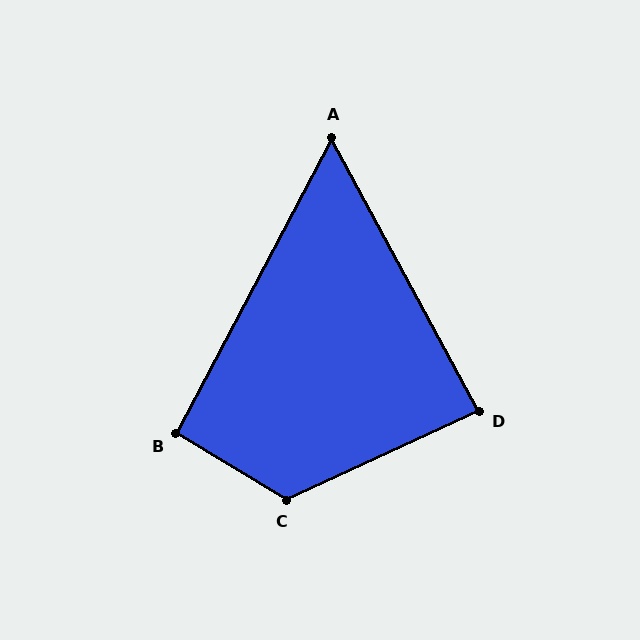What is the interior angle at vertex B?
Approximately 94 degrees (approximately right).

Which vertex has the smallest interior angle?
A, at approximately 56 degrees.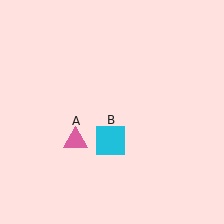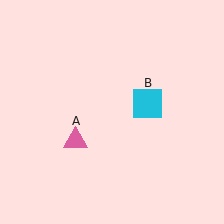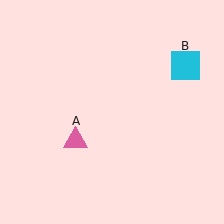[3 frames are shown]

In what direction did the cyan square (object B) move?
The cyan square (object B) moved up and to the right.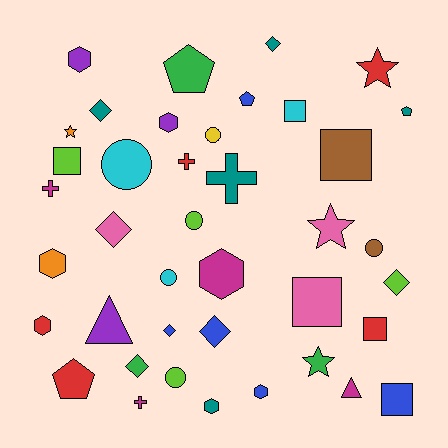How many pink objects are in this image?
There are 3 pink objects.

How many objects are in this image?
There are 40 objects.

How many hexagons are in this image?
There are 7 hexagons.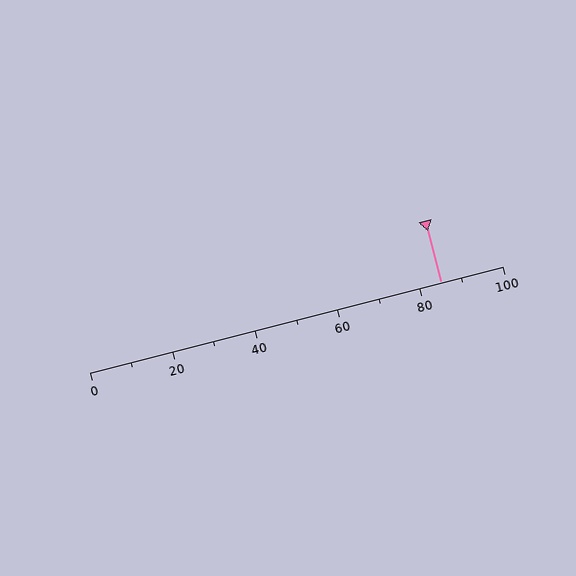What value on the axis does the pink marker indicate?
The marker indicates approximately 85.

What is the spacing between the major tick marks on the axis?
The major ticks are spaced 20 apart.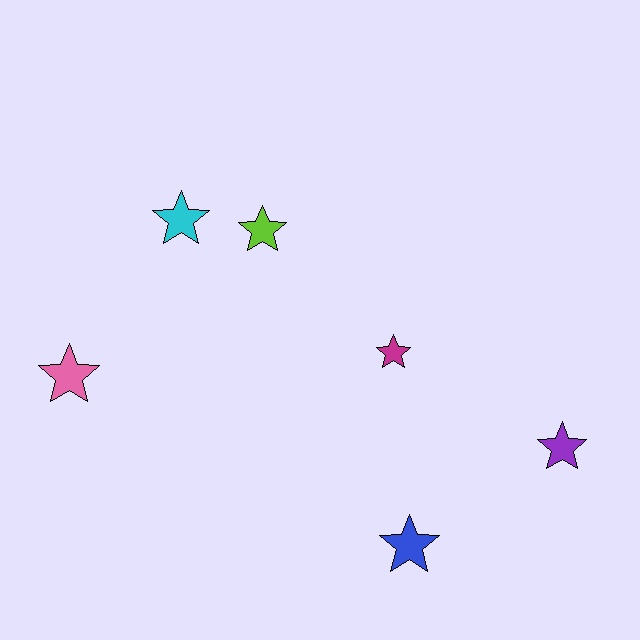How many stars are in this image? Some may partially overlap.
There are 6 stars.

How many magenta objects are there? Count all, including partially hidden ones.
There is 1 magenta object.